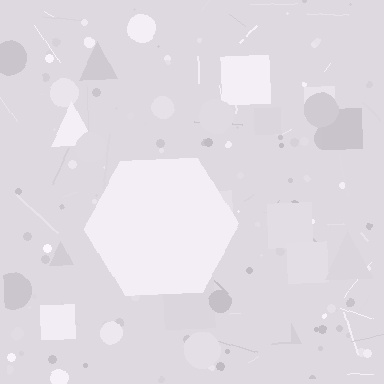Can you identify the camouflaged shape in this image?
The camouflaged shape is a hexagon.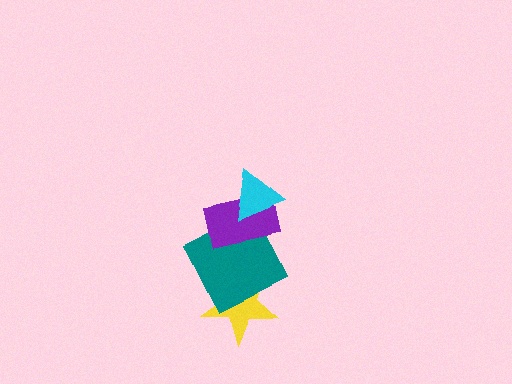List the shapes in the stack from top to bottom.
From top to bottom: the cyan triangle, the purple rectangle, the teal square, the yellow star.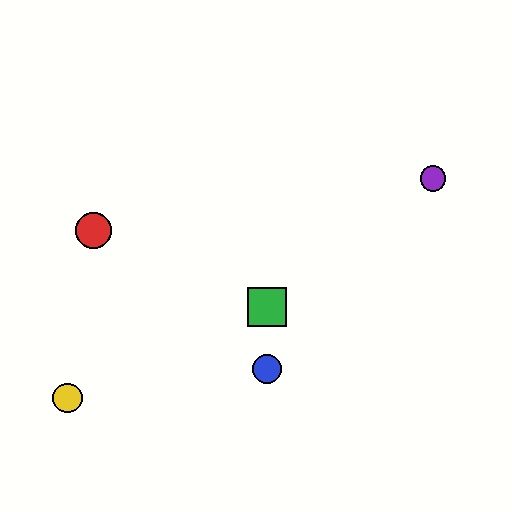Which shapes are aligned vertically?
The blue circle, the green square are aligned vertically.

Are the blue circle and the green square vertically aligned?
Yes, both are at x≈267.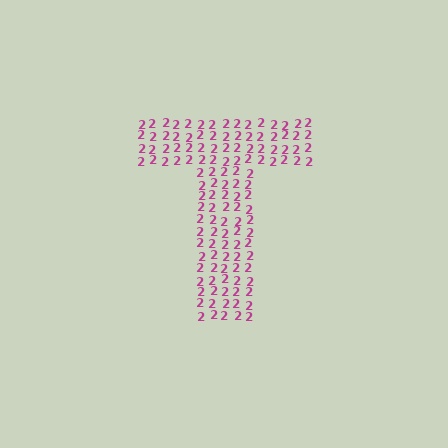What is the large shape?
The large shape is the letter T.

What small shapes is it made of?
It is made of small digit 2's.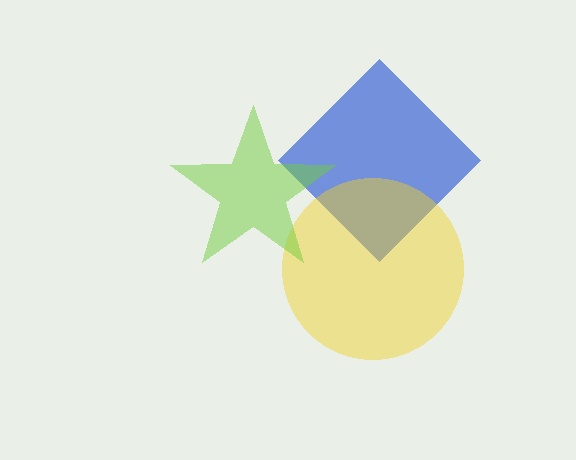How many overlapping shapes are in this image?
There are 3 overlapping shapes in the image.